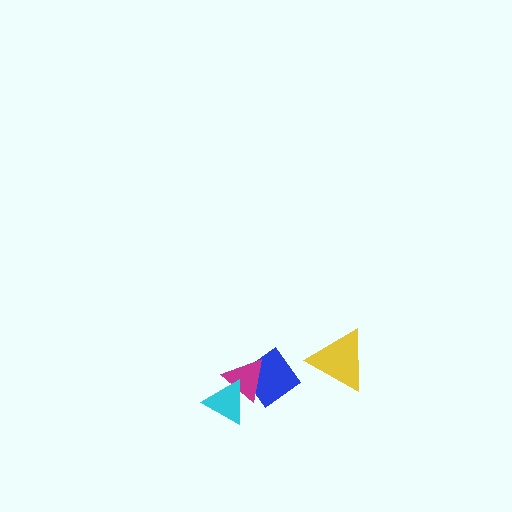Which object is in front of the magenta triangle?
The cyan triangle is in front of the magenta triangle.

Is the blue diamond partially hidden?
Yes, it is partially covered by another shape.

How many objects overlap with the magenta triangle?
2 objects overlap with the magenta triangle.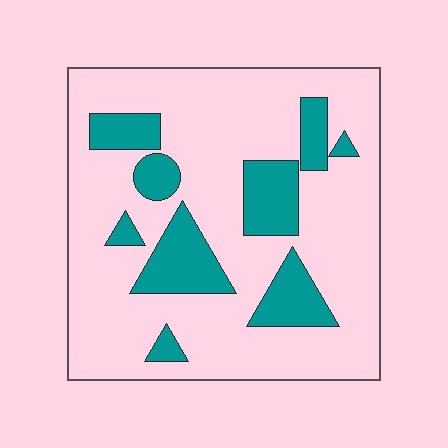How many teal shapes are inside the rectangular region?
9.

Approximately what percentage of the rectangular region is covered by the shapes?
Approximately 20%.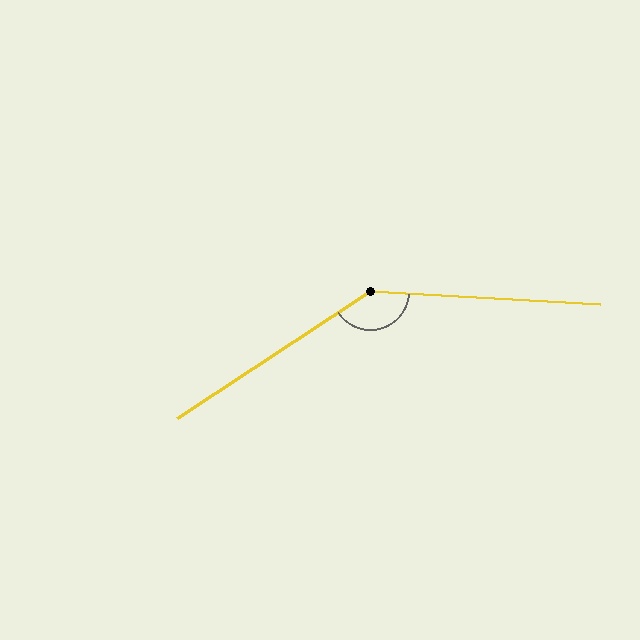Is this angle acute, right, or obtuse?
It is obtuse.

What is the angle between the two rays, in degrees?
Approximately 143 degrees.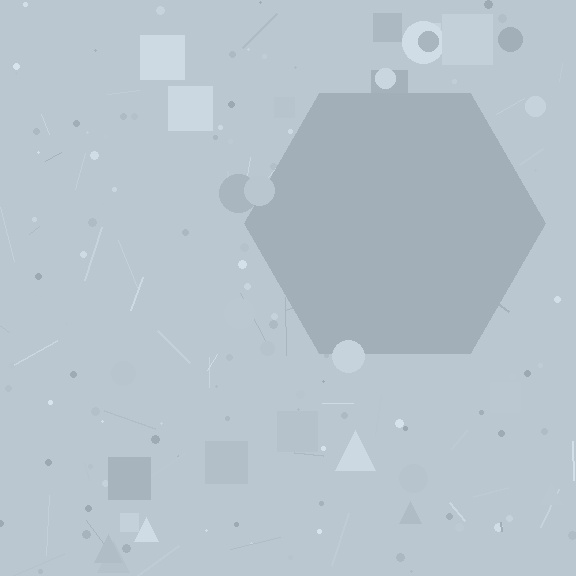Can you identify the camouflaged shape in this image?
The camouflaged shape is a hexagon.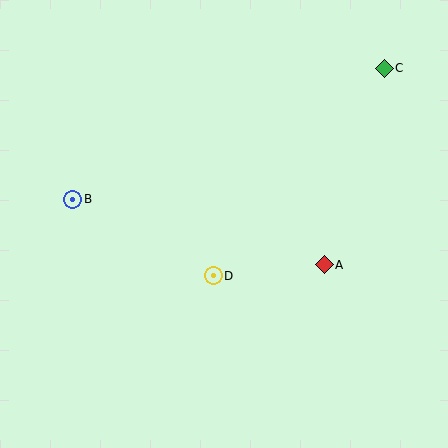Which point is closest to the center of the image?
Point D at (213, 276) is closest to the center.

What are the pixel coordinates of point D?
Point D is at (213, 276).